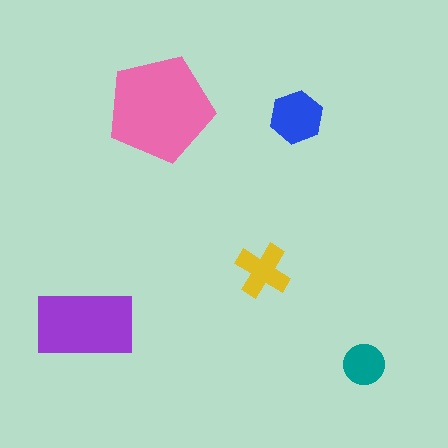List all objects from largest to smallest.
The pink pentagon, the purple rectangle, the blue hexagon, the yellow cross, the teal circle.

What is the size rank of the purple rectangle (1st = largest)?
2nd.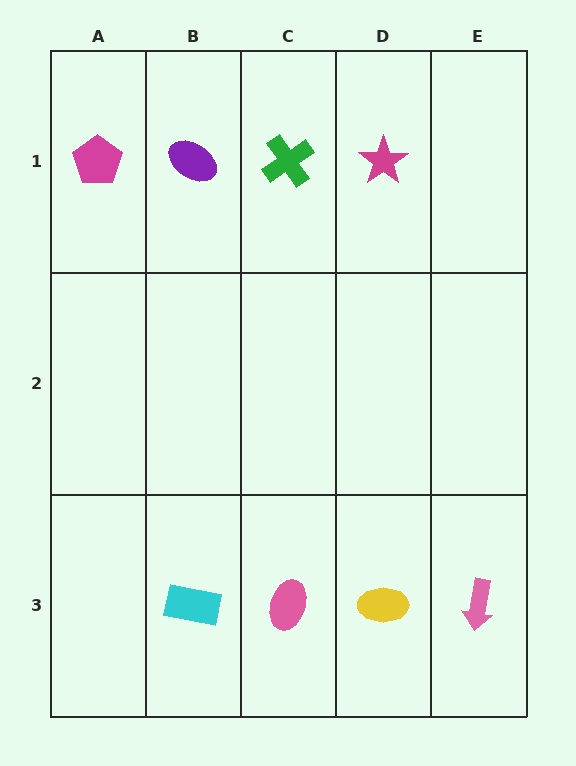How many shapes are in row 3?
4 shapes.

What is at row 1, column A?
A magenta pentagon.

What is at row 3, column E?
A pink arrow.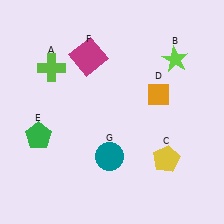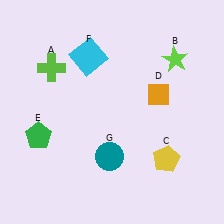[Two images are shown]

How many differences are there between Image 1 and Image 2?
There is 1 difference between the two images.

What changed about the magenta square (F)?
In Image 1, F is magenta. In Image 2, it changed to cyan.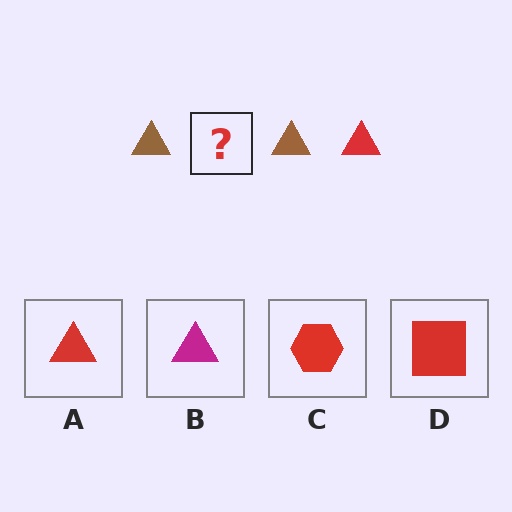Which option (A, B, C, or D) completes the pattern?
A.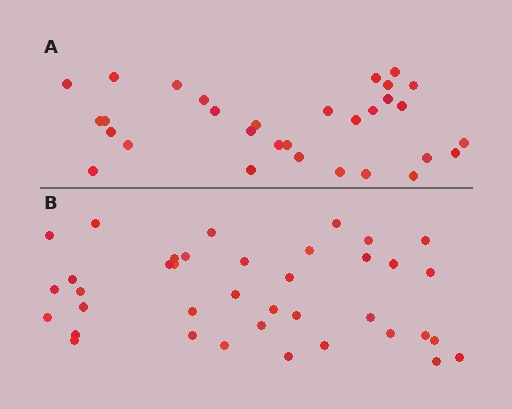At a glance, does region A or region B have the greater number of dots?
Region B (the bottom region) has more dots.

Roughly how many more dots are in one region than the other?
Region B has roughly 8 or so more dots than region A.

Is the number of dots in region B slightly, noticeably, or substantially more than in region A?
Region B has only slightly more — the two regions are fairly close. The ratio is roughly 1.2 to 1.